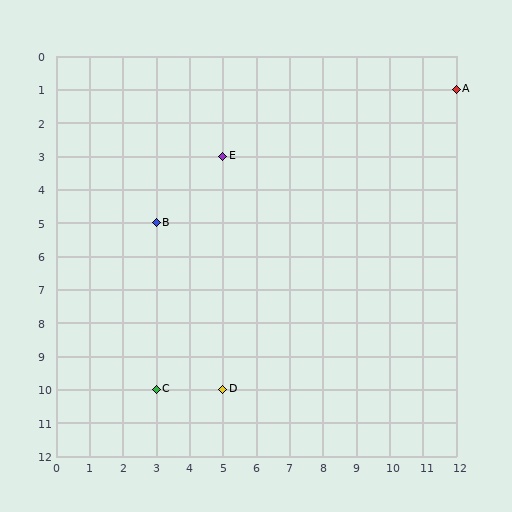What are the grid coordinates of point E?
Point E is at grid coordinates (5, 3).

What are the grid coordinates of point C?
Point C is at grid coordinates (3, 10).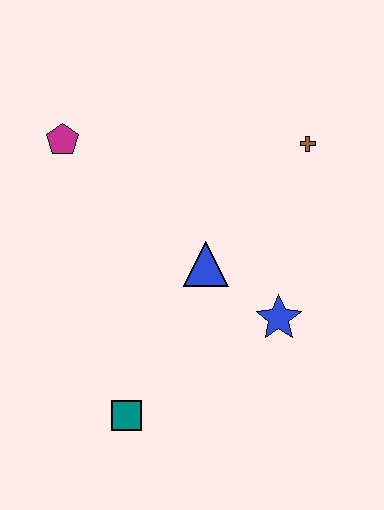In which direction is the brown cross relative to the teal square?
The brown cross is above the teal square.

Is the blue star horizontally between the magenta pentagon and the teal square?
No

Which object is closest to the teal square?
The blue triangle is closest to the teal square.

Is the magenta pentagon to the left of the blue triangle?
Yes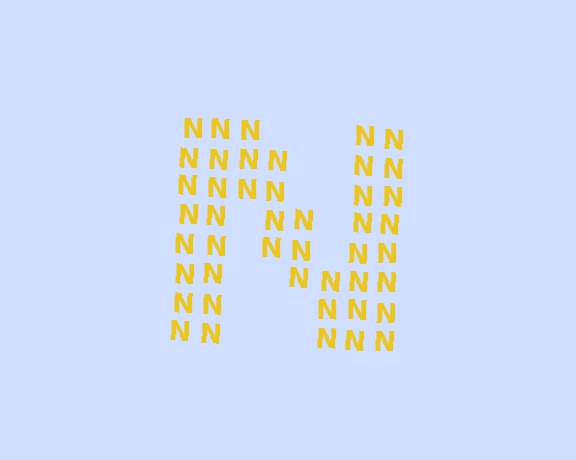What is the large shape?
The large shape is the letter N.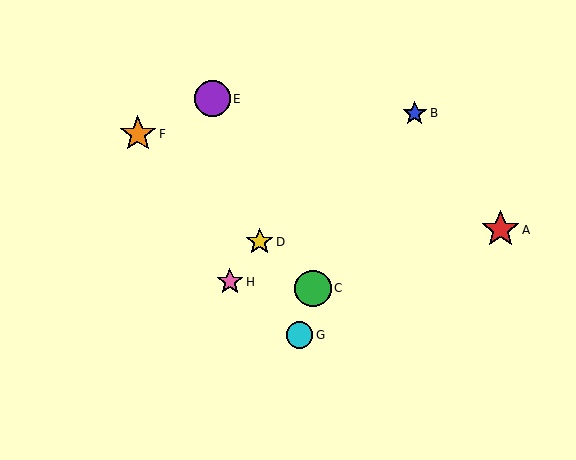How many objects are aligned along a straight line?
3 objects (C, D, F) are aligned along a straight line.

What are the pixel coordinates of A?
Object A is at (500, 230).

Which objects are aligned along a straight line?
Objects C, D, F are aligned along a straight line.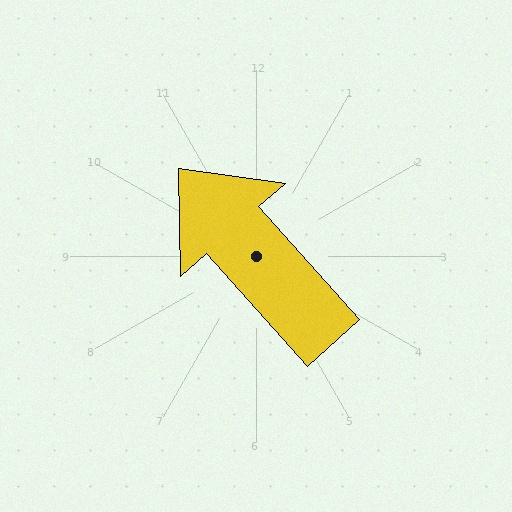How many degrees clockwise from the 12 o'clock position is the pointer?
Approximately 318 degrees.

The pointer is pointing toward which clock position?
Roughly 11 o'clock.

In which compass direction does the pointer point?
Northwest.